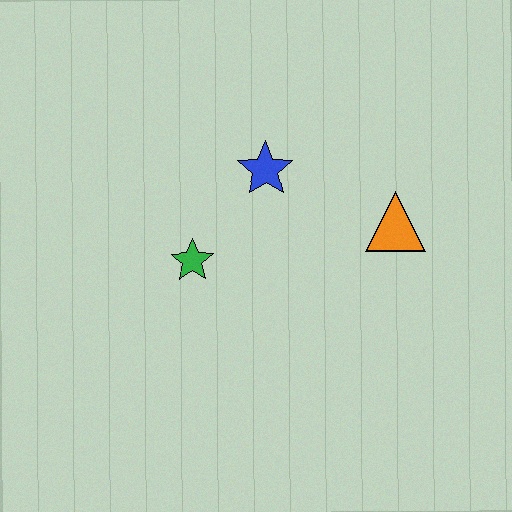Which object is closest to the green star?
The blue star is closest to the green star.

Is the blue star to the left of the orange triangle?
Yes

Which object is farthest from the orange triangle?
The green star is farthest from the orange triangle.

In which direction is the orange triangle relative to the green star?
The orange triangle is to the right of the green star.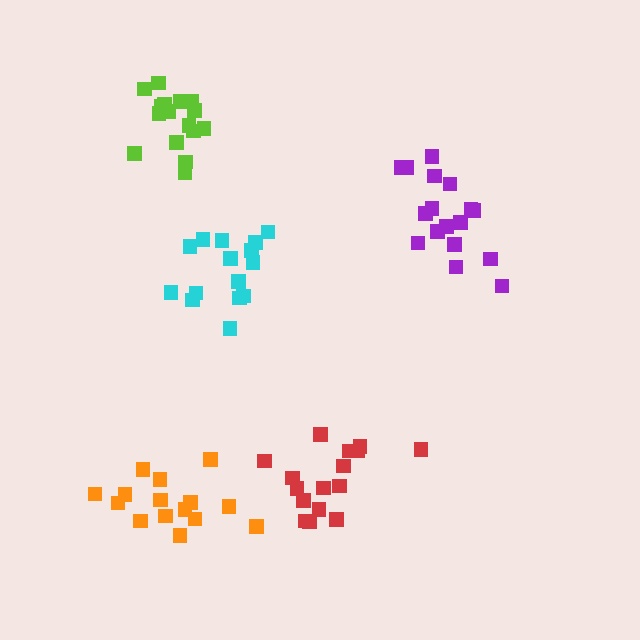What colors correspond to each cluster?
The clusters are colored: purple, cyan, red, lime, orange.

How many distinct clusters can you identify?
There are 5 distinct clusters.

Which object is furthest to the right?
The purple cluster is rightmost.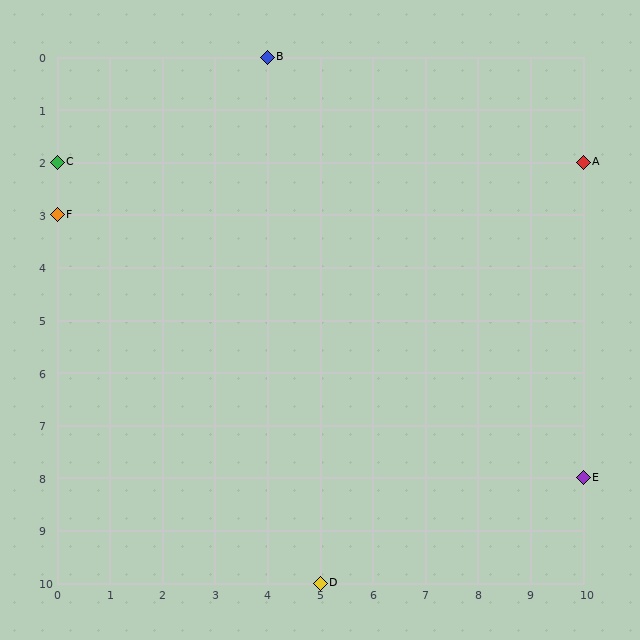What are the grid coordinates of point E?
Point E is at grid coordinates (10, 8).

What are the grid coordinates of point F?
Point F is at grid coordinates (0, 3).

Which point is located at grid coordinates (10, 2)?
Point A is at (10, 2).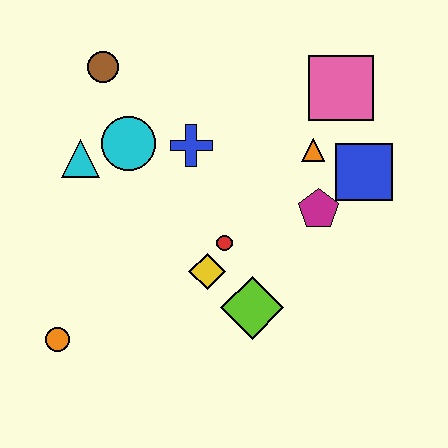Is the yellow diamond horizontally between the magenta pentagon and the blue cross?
Yes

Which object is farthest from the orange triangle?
The orange circle is farthest from the orange triangle.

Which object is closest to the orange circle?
The yellow diamond is closest to the orange circle.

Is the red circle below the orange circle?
No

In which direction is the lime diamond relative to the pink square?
The lime diamond is below the pink square.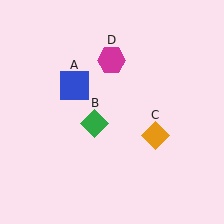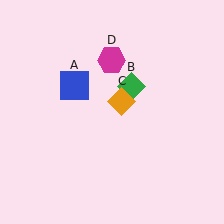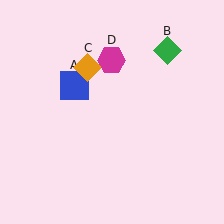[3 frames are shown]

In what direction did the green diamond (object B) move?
The green diamond (object B) moved up and to the right.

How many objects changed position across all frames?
2 objects changed position: green diamond (object B), orange diamond (object C).